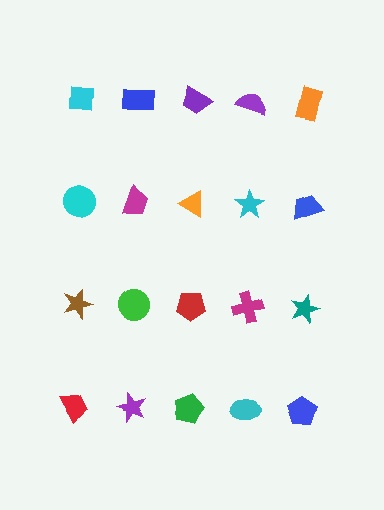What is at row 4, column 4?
A cyan ellipse.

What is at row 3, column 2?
A green circle.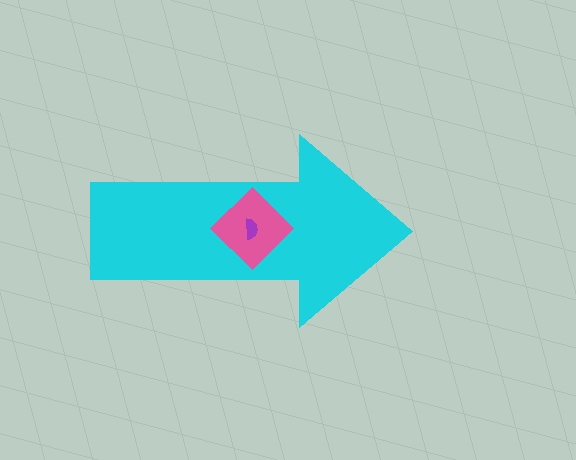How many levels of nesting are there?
3.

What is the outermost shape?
The cyan arrow.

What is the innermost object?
The purple semicircle.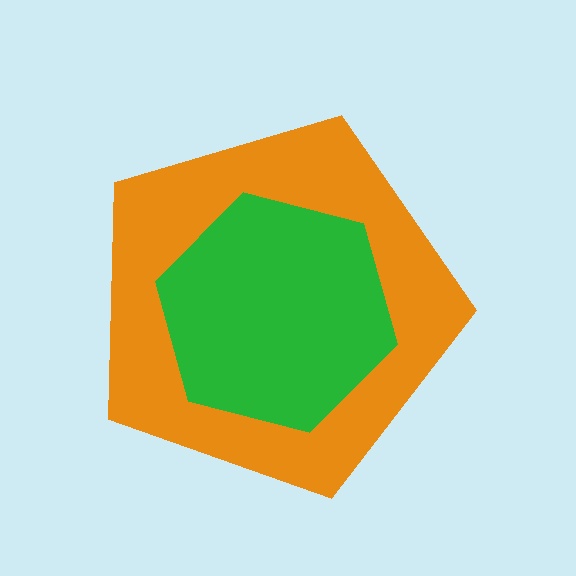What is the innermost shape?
The green hexagon.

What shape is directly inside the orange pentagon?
The green hexagon.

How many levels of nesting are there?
2.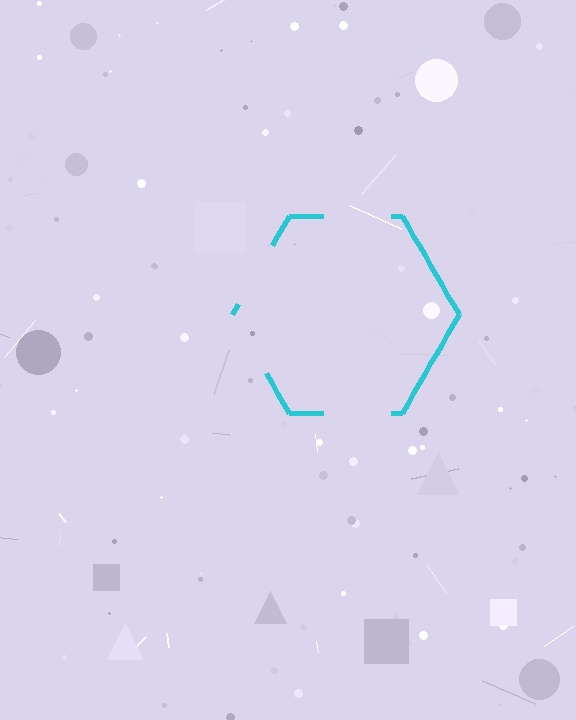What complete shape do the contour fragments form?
The contour fragments form a hexagon.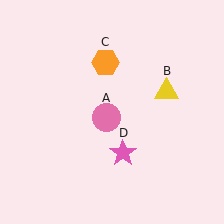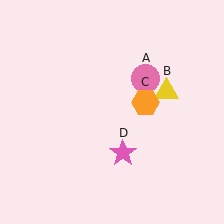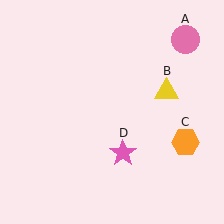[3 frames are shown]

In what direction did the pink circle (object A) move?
The pink circle (object A) moved up and to the right.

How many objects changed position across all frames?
2 objects changed position: pink circle (object A), orange hexagon (object C).